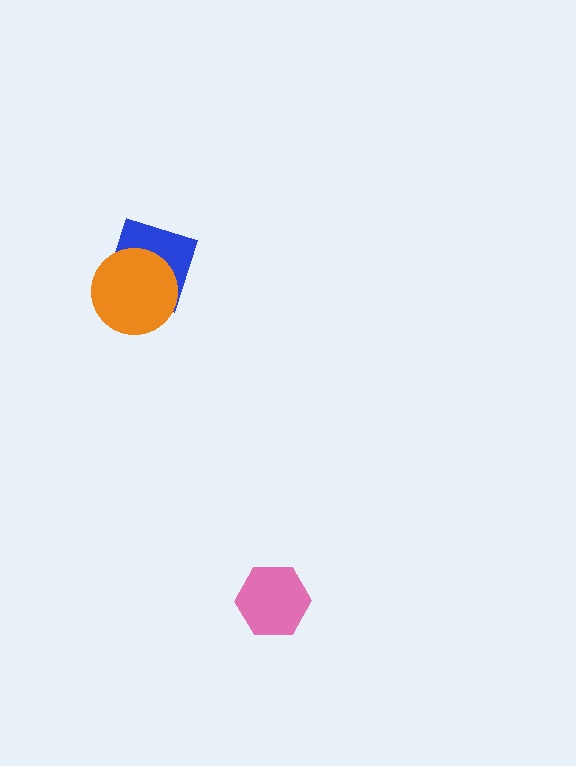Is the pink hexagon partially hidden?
No, no other shape covers it.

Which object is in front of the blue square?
The orange circle is in front of the blue square.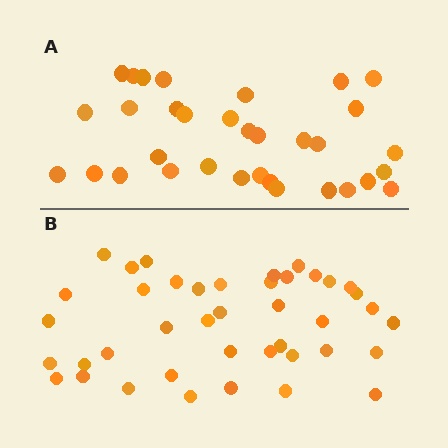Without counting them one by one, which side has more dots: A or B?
Region B (the bottom region) has more dots.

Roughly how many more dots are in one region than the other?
Region B has roughly 8 or so more dots than region A.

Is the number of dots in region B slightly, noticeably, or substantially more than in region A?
Region B has only slightly more — the two regions are fairly close. The ratio is roughly 1.2 to 1.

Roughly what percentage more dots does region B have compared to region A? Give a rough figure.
About 25% more.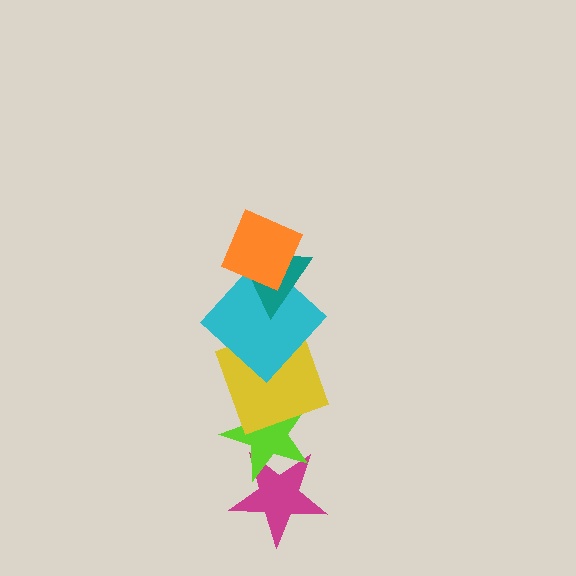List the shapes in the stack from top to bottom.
From top to bottom: the orange diamond, the teal triangle, the cyan diamond, the yellow square, the lime star, the magenta star.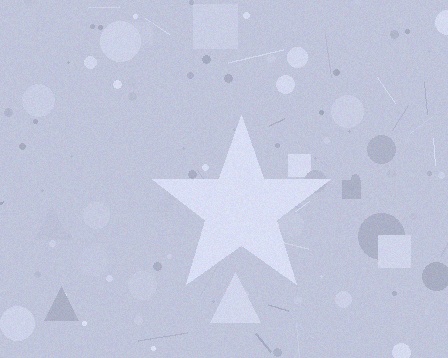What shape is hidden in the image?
A star is hidden in the image.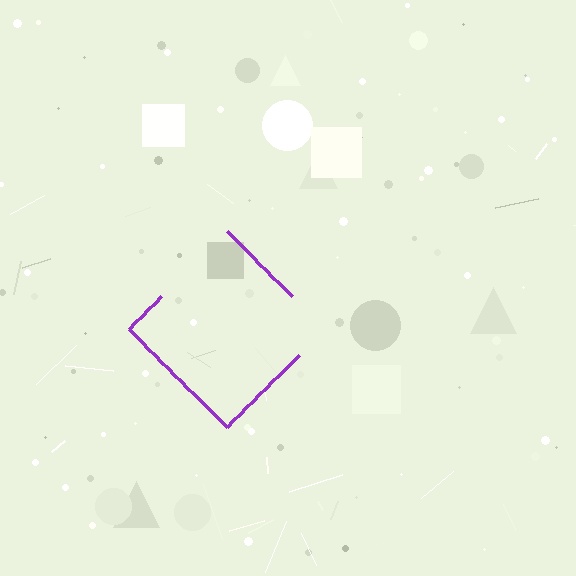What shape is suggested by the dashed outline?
The dashed outline suggests a diamond.